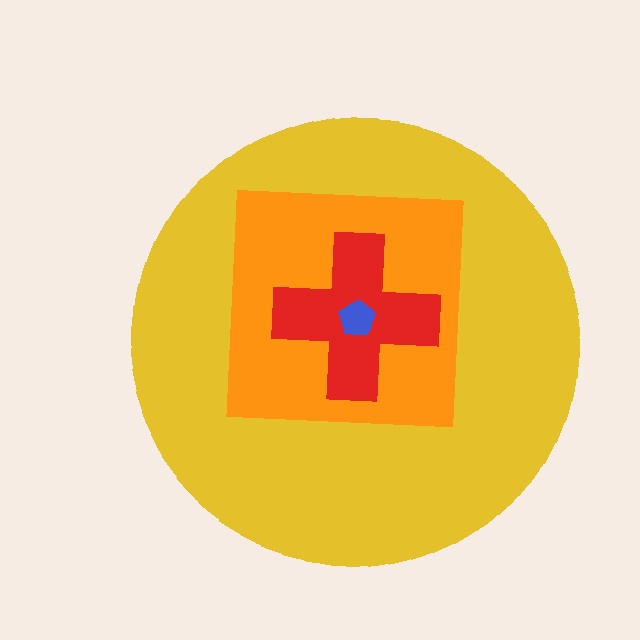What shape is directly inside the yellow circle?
The orange square.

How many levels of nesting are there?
4.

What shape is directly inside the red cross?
The blue pentagon.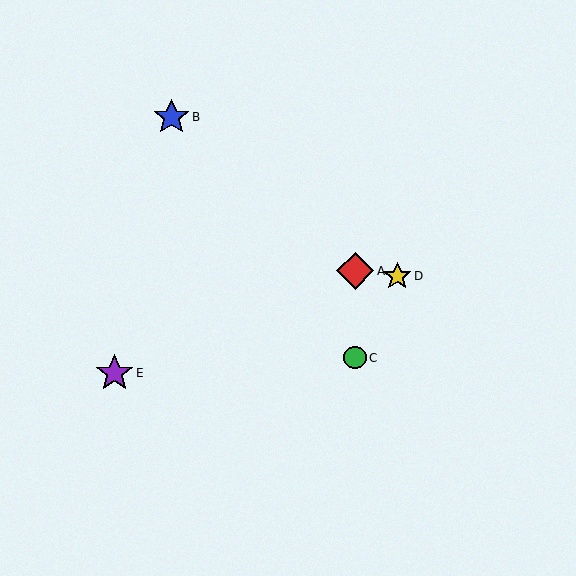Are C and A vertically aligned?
Yes, both are at x≈355.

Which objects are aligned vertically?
Objects A, C are aligned vertically.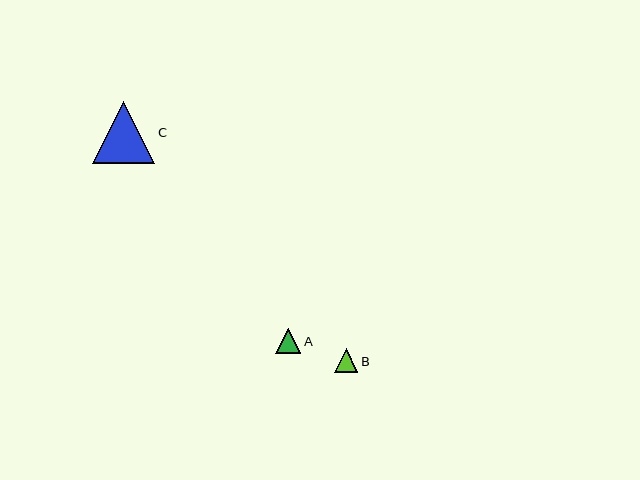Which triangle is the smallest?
Triangle B is the smallest with a size of approximately 23 pixels.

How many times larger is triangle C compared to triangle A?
Triangle C is approximately 2.5 times the size of triangle A.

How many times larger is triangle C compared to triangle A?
Triangle C is approximately 2.5 times the size of triangle A.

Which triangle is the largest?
Triangle C is the largest with a size of approximately 63 pixels.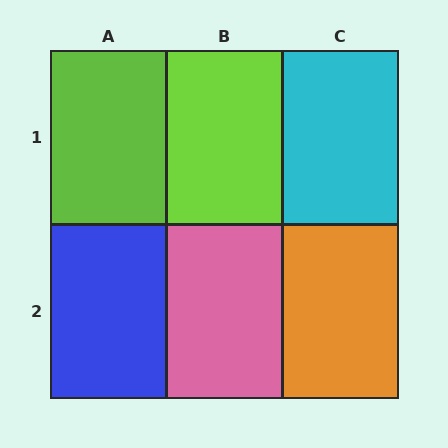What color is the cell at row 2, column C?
Orange.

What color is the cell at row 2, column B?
Pink.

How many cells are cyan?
1 cell is cyan.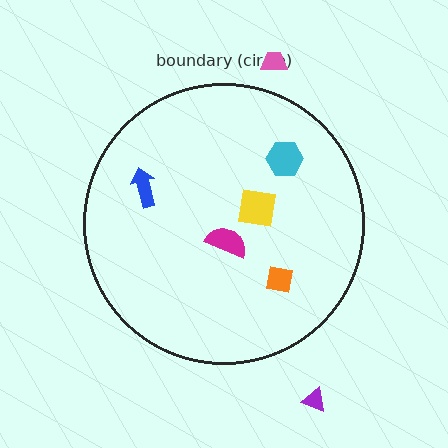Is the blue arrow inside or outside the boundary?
Inside.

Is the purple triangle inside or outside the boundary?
Outside.